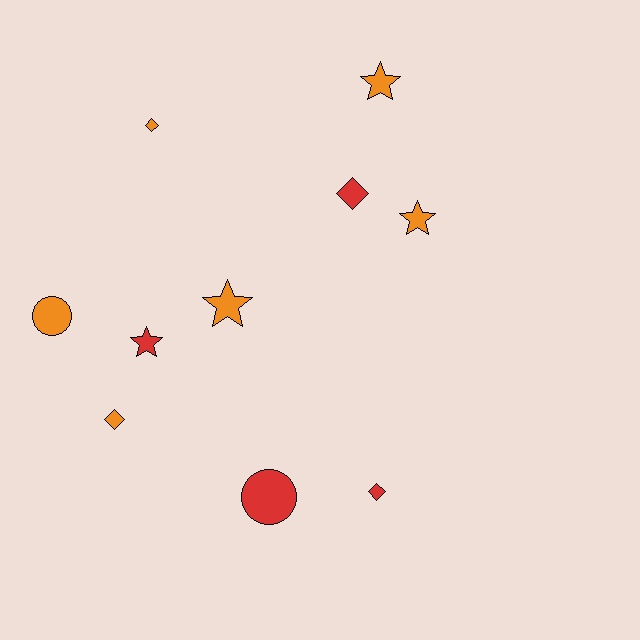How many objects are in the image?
There are 10 objects.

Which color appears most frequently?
Orange, with 6 objects.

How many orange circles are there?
There is 1 orange circle.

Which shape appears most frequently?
Diamond, with 4 objects.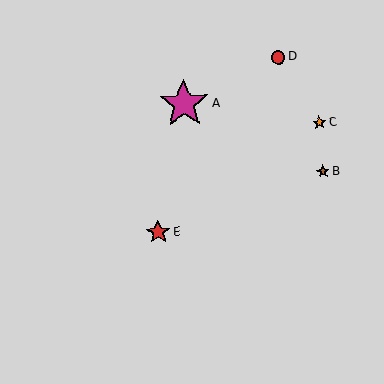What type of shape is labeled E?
Shape E is a red star.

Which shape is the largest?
The magenta star (labeled A) is the largest.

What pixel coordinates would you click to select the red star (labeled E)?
Click at (158, 232) to select the red star E.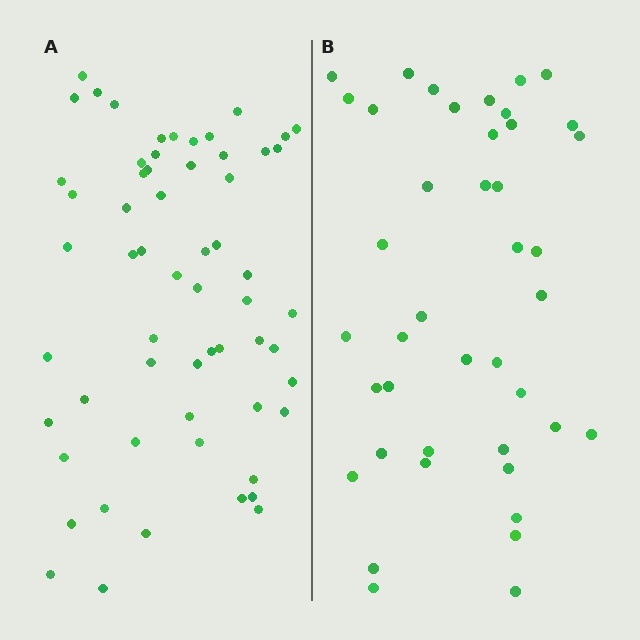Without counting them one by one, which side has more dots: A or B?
Region A (the left region) has more dots.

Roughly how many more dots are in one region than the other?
Region A has approximately 20 more dots than region B.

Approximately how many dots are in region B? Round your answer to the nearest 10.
About 40 dots. (The exact count is 42, which rounds to 40.)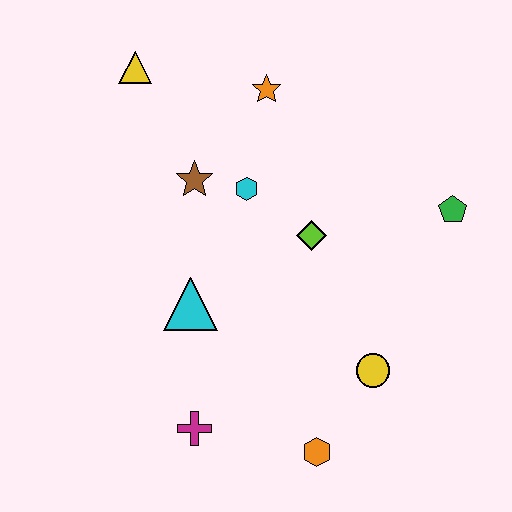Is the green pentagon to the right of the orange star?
Yes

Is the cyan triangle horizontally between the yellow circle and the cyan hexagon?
No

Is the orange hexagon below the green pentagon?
Yes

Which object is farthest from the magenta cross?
The yellow triangle is farthest from the magenta cross.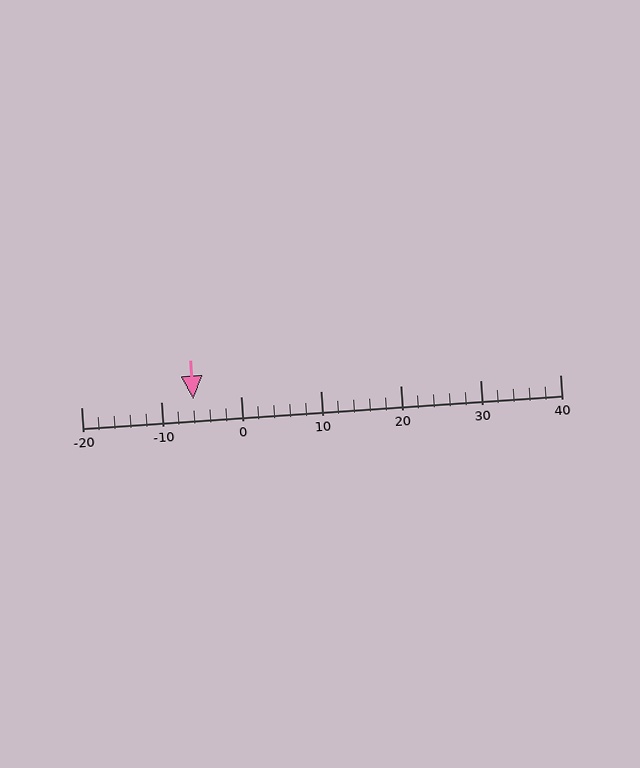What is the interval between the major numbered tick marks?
The major tick marks are spaced 10 units apart.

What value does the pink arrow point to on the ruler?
The pink arrow points to approximately -6.